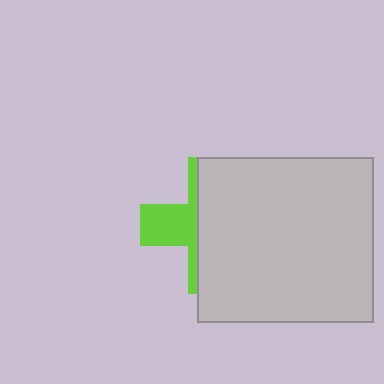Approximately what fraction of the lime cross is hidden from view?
Roughly 65% of the lime cross is hidden behind the light gray rectangle.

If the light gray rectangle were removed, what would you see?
You would see the complete lime cross.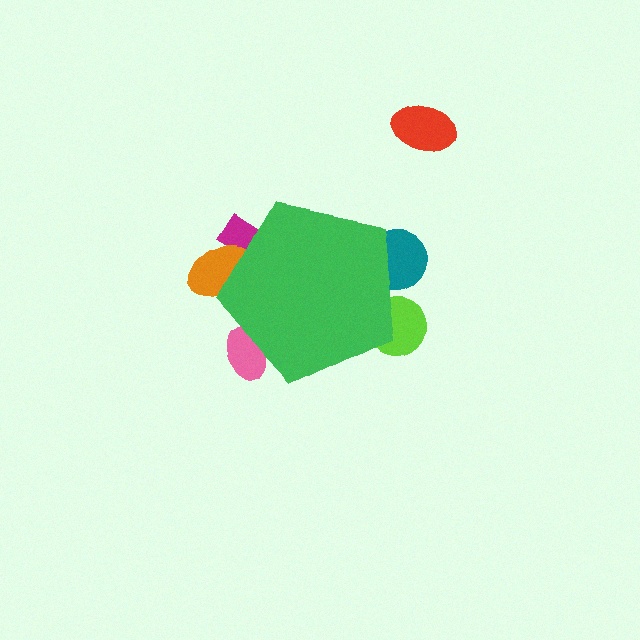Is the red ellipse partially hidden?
No, the red ellipse is fully visible.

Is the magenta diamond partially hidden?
Yes, the magenta diamond is partially hidden behind the green pentagon.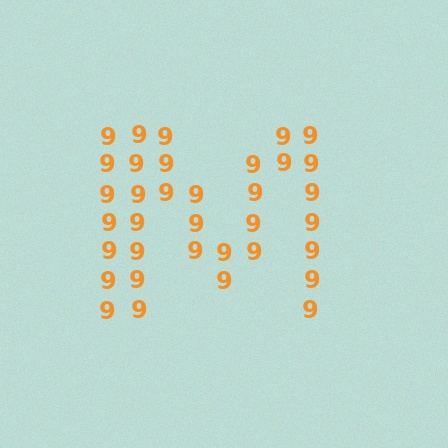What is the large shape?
The large shape is the letter M.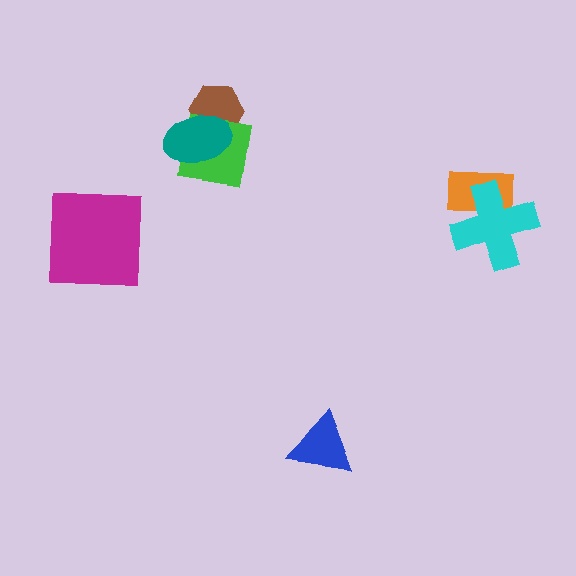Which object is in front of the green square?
The teal ellipse is in front of the green square.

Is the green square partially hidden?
Yes, it is partially covered by another shape.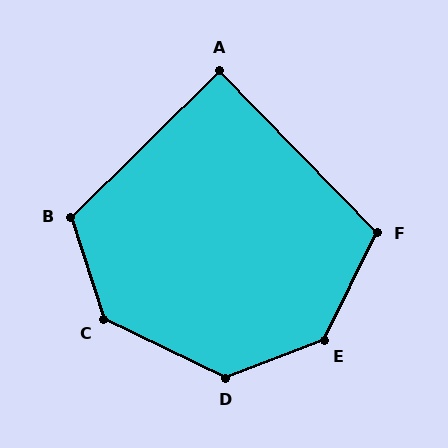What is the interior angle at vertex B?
Approximately 117 degrees (obtuse).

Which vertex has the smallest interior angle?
A, at approximately 90 degrees.